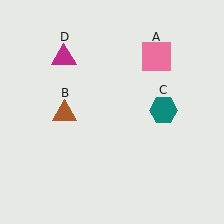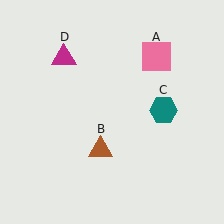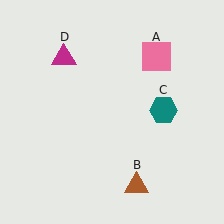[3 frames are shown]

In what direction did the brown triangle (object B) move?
The brown triangle (object B) moved down and to the right.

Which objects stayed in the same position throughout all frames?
Pink square (object A) and teal hexagon (object C) and magenta triangle (object D) remained stationary.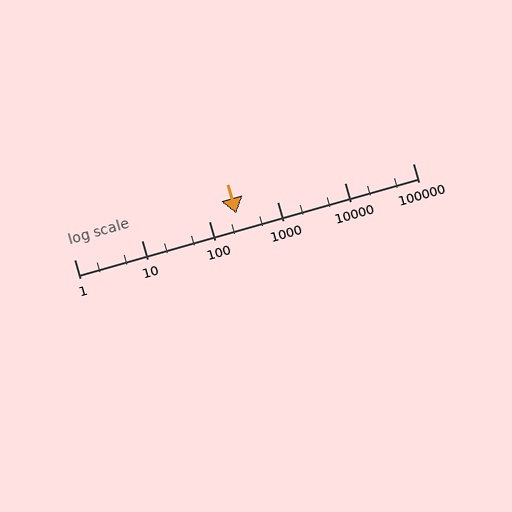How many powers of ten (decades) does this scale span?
The scale spans 5 decades, from 1 to 100000.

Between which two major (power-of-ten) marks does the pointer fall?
The pointer is between 100 and 1000.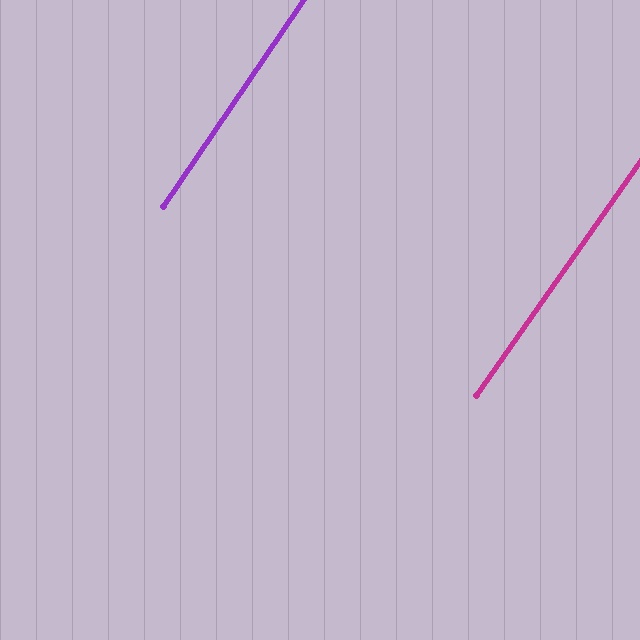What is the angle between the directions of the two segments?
Approximately 1 degree.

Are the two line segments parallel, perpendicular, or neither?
Parallel — their directions differ by only 0.8°.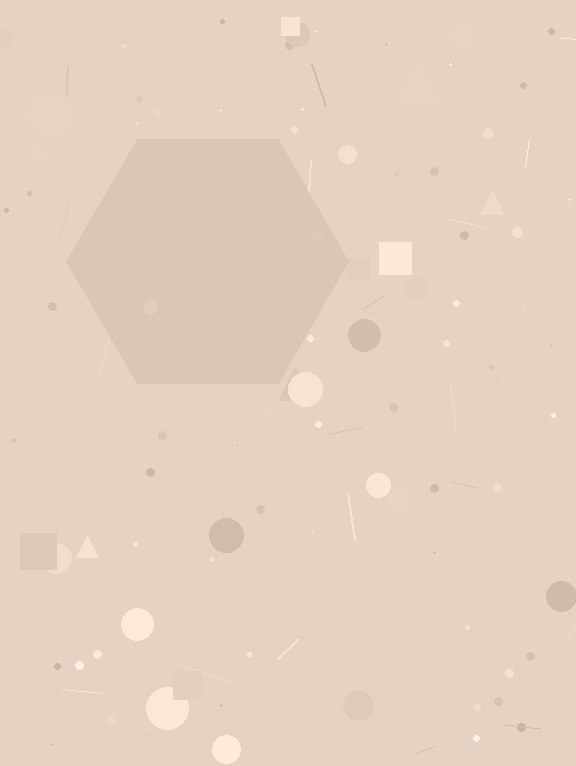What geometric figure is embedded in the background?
A hexagon is embedded in the background.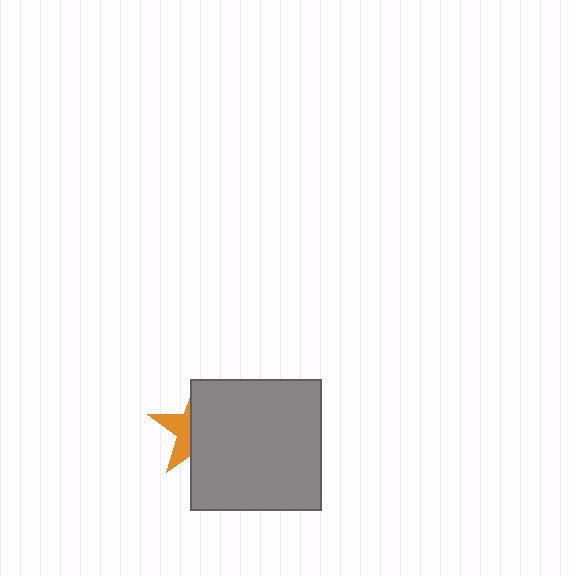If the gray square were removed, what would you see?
You would see the complete orange star.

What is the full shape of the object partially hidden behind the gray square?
The partially hidden object is an orange star.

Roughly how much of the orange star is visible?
A small part of it is visible (roughly 35%).